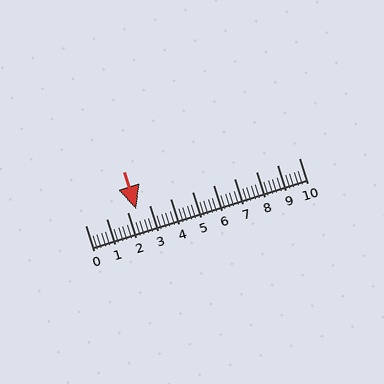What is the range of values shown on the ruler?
The ruler shows values from 0 to 10.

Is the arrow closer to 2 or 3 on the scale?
The arrow is closer to 2.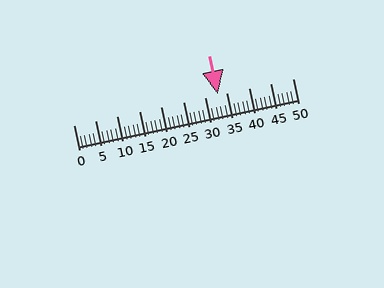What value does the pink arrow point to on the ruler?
The pink arrow points to approximately 33.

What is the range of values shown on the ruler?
The ruler shows values from 0 to 50.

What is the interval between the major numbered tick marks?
The major tick marks are spaced 5 units apart.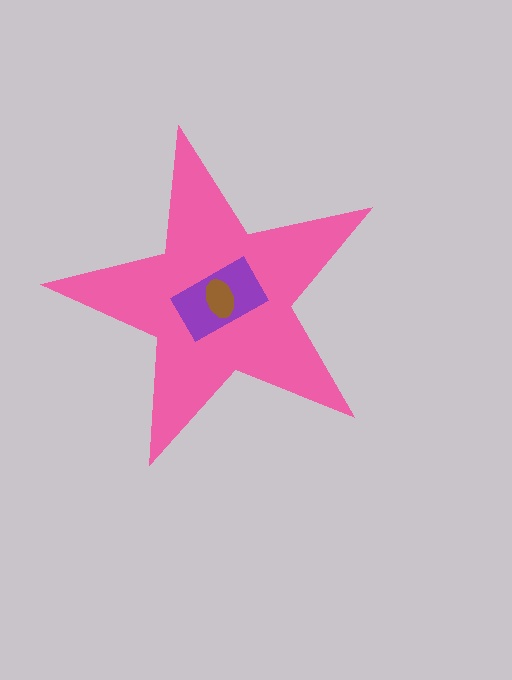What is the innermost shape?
The brown ellipse.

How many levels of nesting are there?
3.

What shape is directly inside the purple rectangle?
The brown ellipse.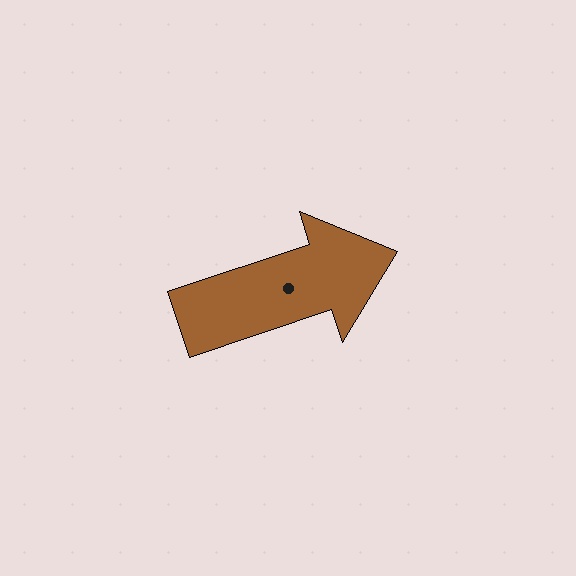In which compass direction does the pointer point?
East.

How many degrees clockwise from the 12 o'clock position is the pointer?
Approximately 72 degrees.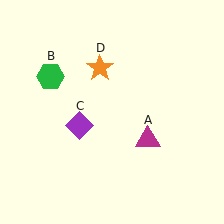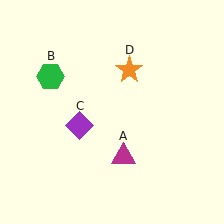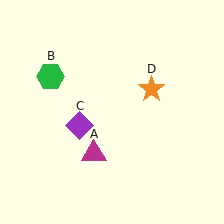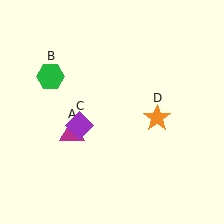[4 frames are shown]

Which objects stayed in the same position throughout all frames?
Green hexagon (object B) and purple diamond (object C) remained stationary.